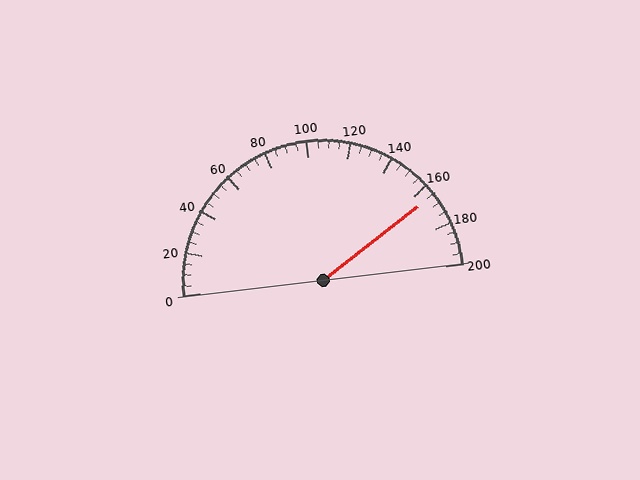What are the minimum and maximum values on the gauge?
The gauge ranges from 0 to 200.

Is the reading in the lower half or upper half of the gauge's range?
The reading is in the upper half of the range (0 to 200).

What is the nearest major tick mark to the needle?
The nearest major tick mark is 160.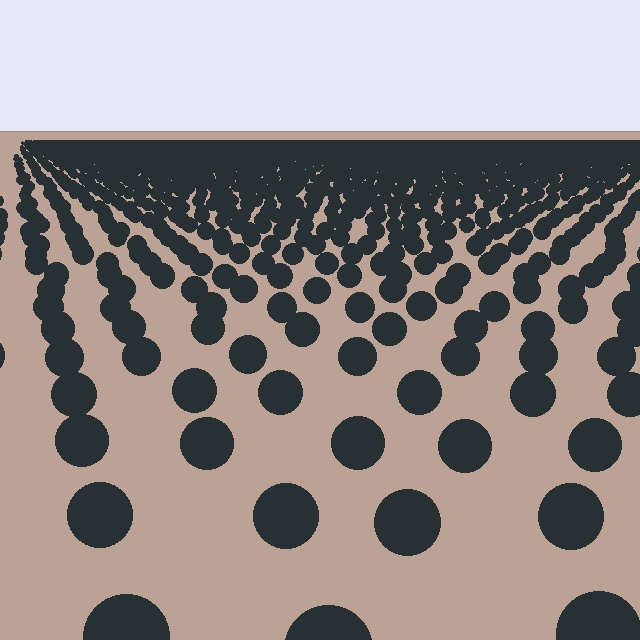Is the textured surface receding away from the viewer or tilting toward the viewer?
The surface is receding away from the viewer. Texture elements get smaller and denser toward the top.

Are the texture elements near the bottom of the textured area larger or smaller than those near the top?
Larger. Near the bottom, elements are closer to the viewer and appear at a bigger on-screen size.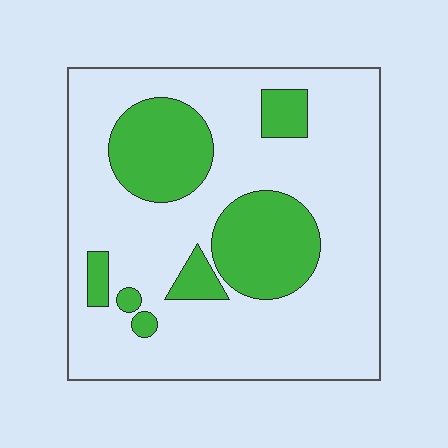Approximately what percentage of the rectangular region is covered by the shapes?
Approximately 25%.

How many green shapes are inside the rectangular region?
7.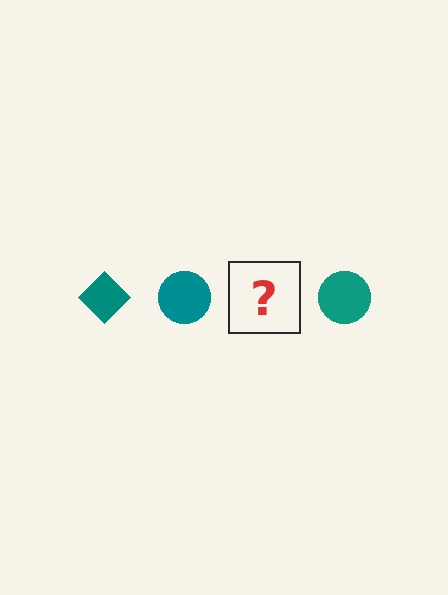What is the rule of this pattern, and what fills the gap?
The rule is that the pattern cycles through diamond, circle shapes in teal. The gap should be filled with a teal diamond.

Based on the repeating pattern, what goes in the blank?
The blank should be a teal diamond.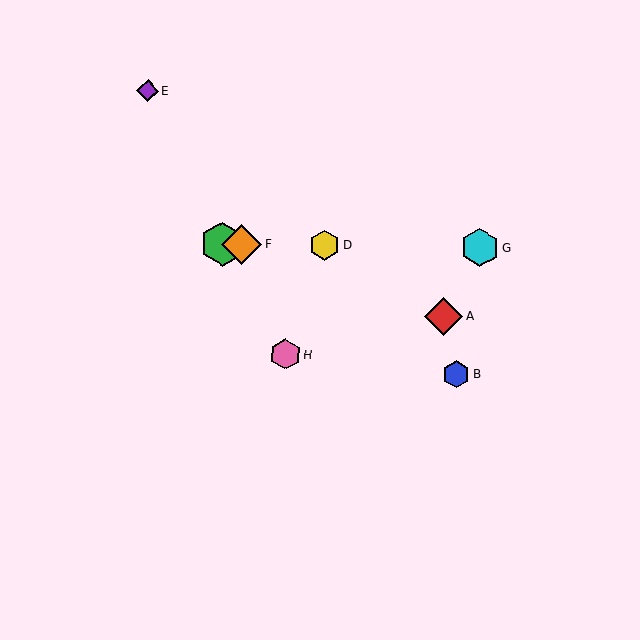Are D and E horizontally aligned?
No, D is at y≈245 and E is at y≈91.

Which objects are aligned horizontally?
Objects C, D, F, G are aligned horizontally.